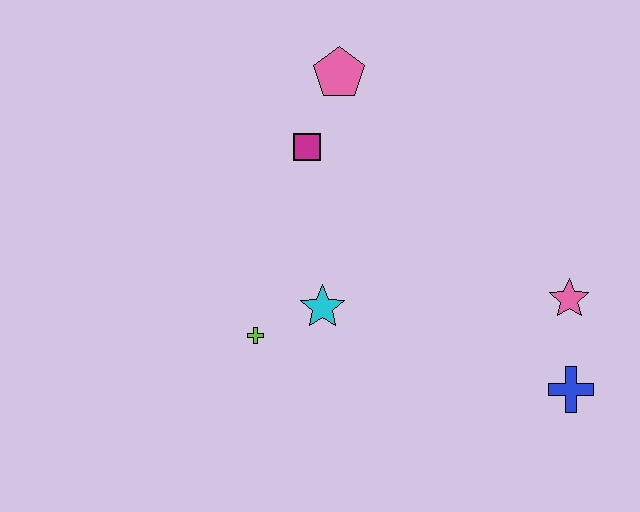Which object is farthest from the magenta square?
The blue cross is farthest from the magenta square.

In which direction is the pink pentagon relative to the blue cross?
The pink pentagon is above the blue cross.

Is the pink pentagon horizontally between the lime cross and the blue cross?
Yes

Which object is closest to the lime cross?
The cyan star is closest to the lime cross.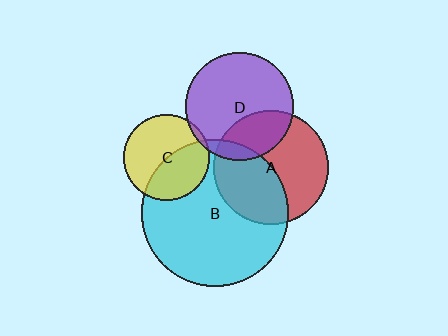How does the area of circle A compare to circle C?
Approximately 1.7 times.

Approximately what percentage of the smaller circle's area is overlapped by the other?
Approximately 45%.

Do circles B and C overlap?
Yes.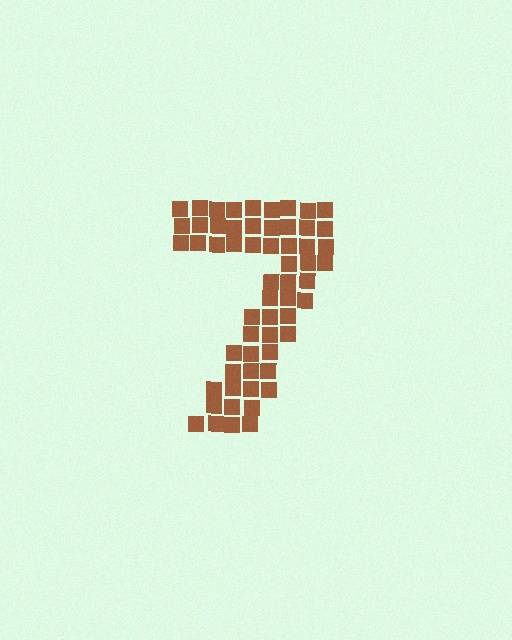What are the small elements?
The small elements are squares.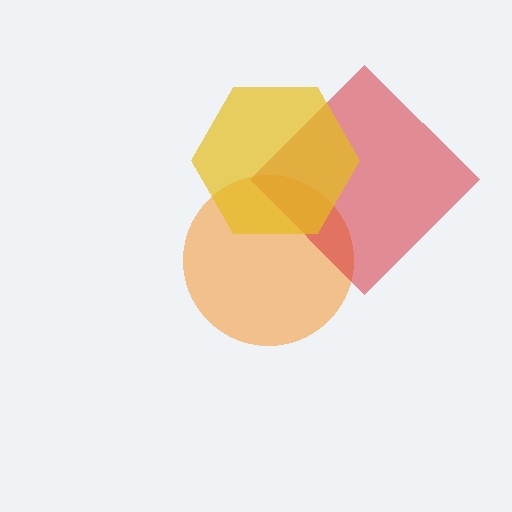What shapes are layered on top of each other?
The layered shapes are: an orange circle, a red diamond, a yellow hexagon.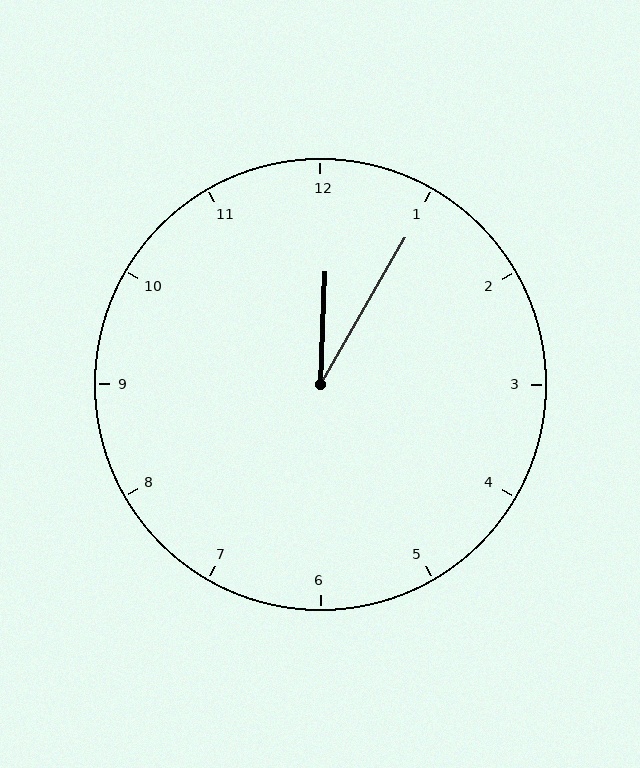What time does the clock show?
12:05.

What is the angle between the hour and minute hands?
Approximately 28 degrees.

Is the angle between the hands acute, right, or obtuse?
It is acute.